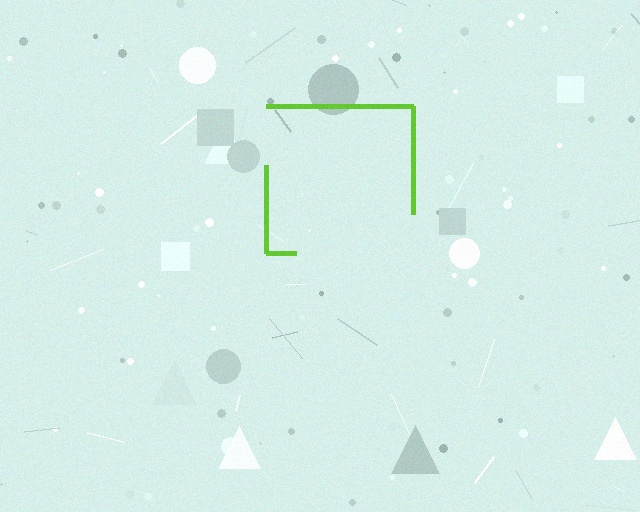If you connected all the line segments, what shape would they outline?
They would outline a square.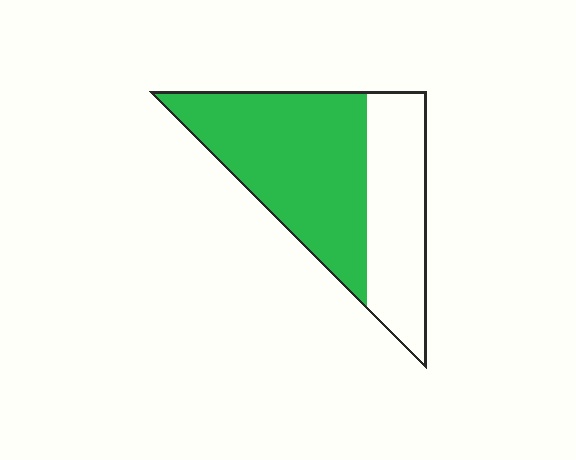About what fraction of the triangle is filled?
About five eighths (5/8).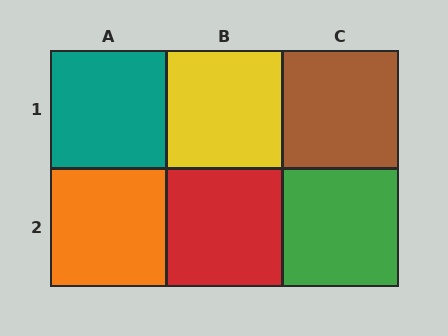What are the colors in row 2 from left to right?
Orange, red, green.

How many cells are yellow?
1 cell is yellow.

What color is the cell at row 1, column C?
Brown.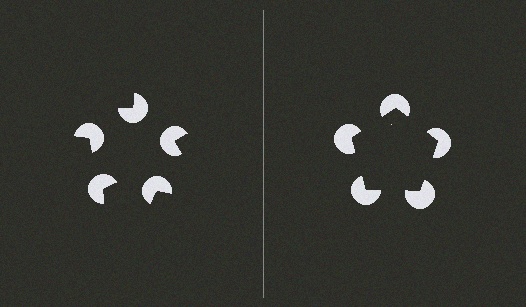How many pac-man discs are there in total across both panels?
10 — 5 on each side.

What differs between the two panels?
The pac-man discs are positioned identically on both sides; only the wedge orientations differ. On the right they align to a pentagon; on the left they are misaligned.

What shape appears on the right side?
An illusory pentagon.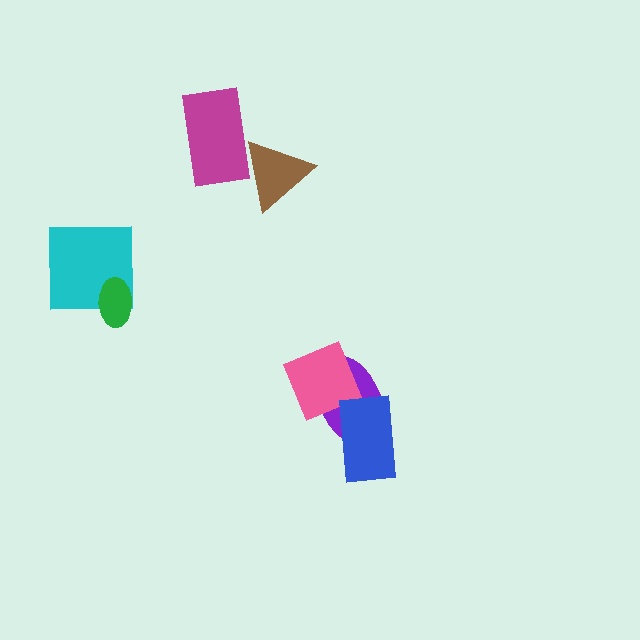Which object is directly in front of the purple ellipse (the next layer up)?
The pink diamond is directly in front of the purple ellipse.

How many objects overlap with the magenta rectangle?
1 object overlaps with the magenta rectangle.